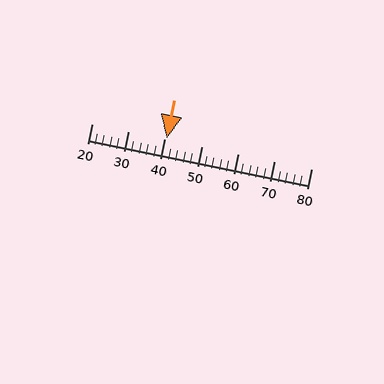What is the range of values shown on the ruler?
The ruler shows values from 20 to 80.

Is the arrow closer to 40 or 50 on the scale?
The arrow is closer to 40.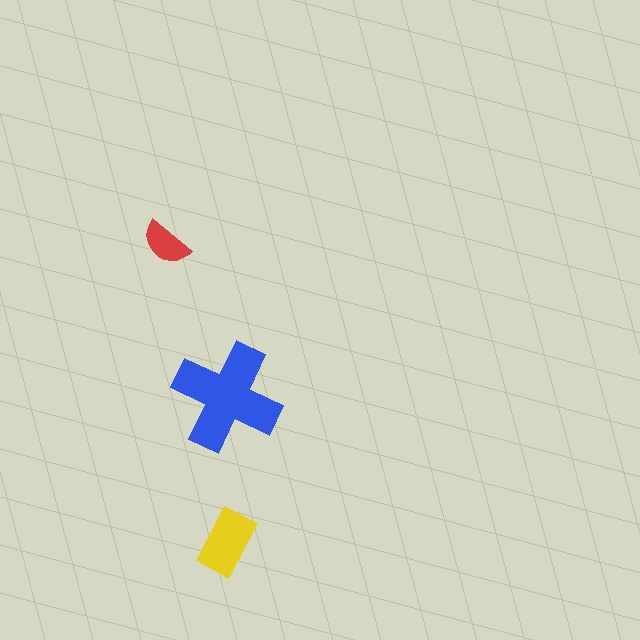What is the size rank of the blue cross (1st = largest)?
1st.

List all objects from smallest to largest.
The red semicircle, the yellow rectangle, the blue cross.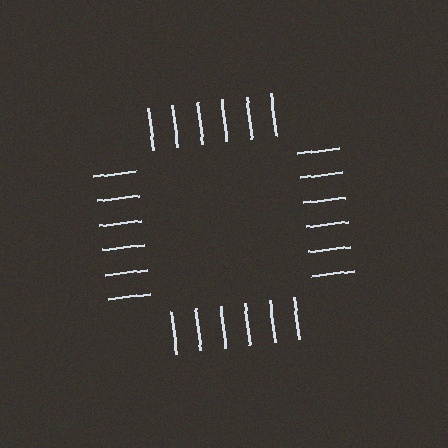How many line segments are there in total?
24 — 6 along each of the 4 edges.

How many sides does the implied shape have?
4 sides — the line-ends trace a square.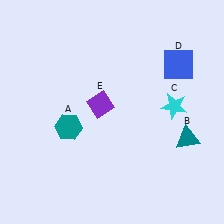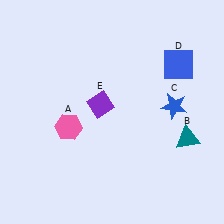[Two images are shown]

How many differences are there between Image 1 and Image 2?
There are 2 differences between the two images.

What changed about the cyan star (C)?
In Image 1, C is cyan. In Image 2, it changed to blue.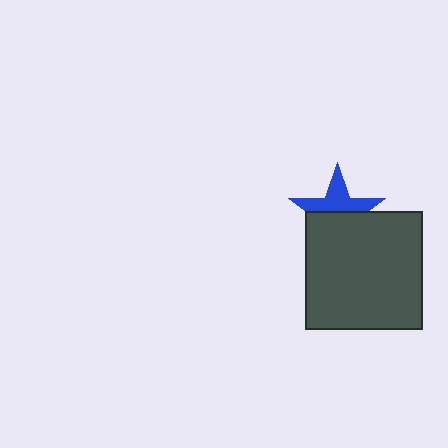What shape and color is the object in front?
The object in front is a dark gray square.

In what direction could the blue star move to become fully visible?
The blue star could move up. That would shift it out from behind the dark gray square entirely.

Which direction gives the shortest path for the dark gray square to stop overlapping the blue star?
Moving down gives the shortest separation.